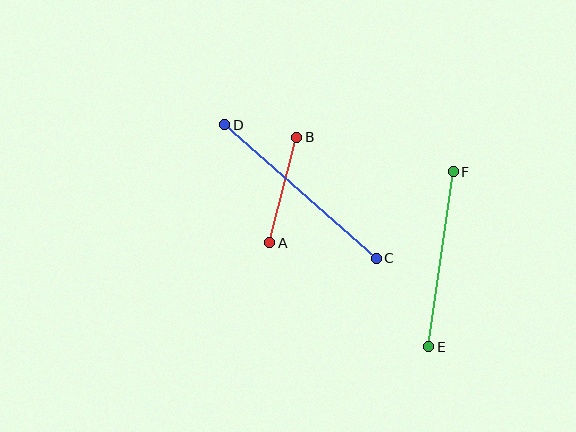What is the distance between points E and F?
The distance is approximately 176 pixels.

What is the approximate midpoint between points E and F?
The midpoint is at approximately (441, 259) pixels.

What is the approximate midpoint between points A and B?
The midpoint is at approximately (283, 190) pixels.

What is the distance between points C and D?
The distance is approximately 202 pixels.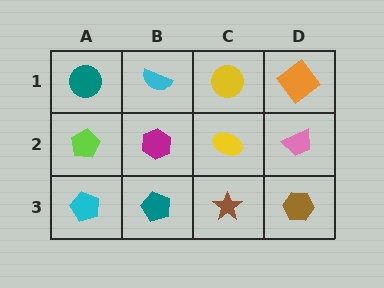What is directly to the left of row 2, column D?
A yellow ellipse.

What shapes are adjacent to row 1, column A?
A lime pentagon (row 2, column A), a cyan semicircle (row 1, column B).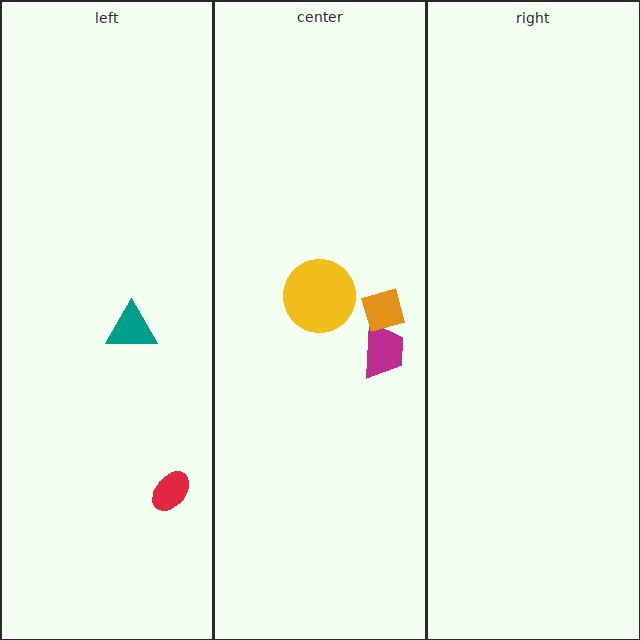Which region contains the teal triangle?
The left region.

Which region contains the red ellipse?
The left region.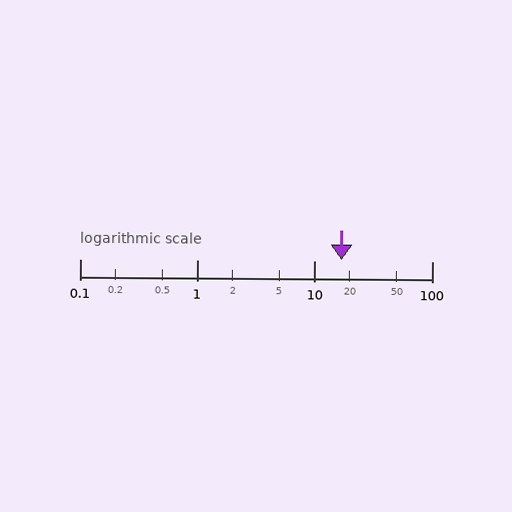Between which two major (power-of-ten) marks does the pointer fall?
The pointer is between 10 and 100.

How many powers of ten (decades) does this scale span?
The scale spans 3 decades, from 0.1 to 100.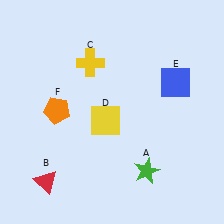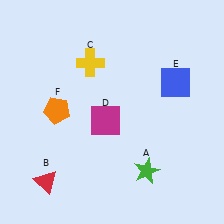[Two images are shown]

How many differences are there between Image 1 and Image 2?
There is 1 difference between the two images.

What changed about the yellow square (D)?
In Image 1, D is yellow. In Image 2, it changed to magenta.